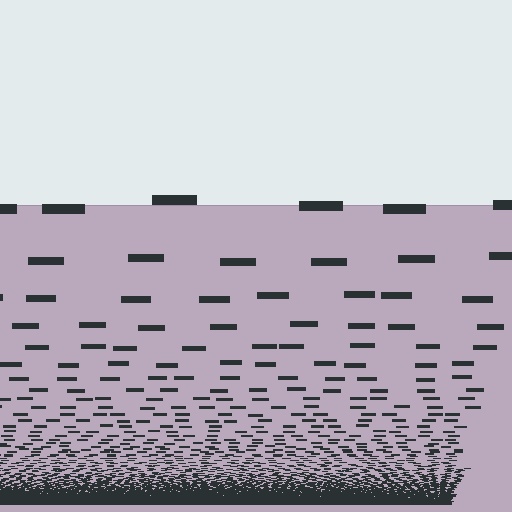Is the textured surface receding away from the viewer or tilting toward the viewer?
The surface appears to tilt toward the viewer. Texture elements get larger and sparser toward the top.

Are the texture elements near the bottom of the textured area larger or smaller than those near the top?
Smaller. The gradient is inverted — elements near the bottom are smaller and denser.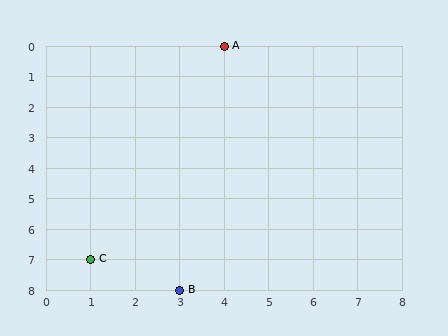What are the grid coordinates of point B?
Point B is at grid coordinates (3, 8).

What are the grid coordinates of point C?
Point C is at grid coordinates (1, 7).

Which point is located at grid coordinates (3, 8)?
Point B is at (3, 8).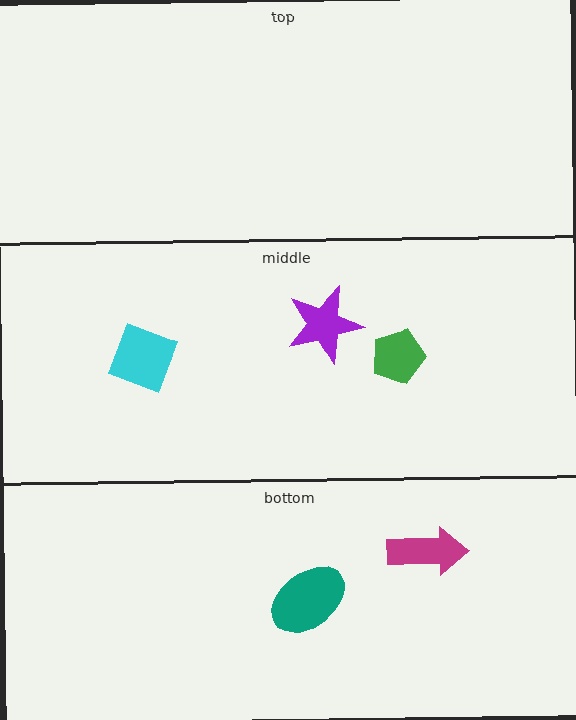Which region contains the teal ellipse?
The bottom region.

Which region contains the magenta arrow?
The bottom region.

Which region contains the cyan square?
The middle region.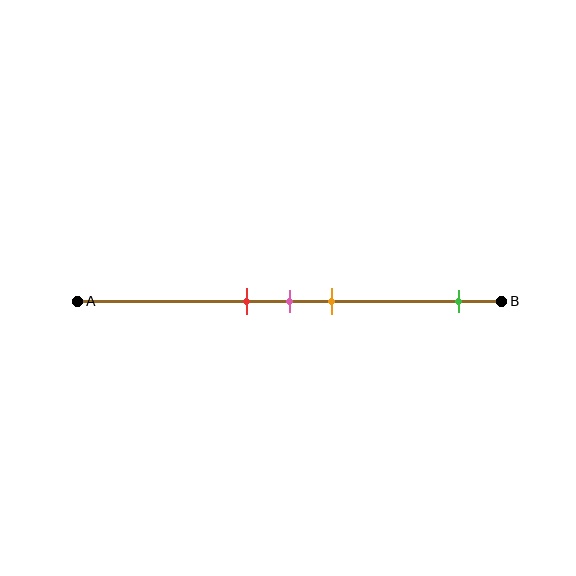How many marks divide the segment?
There are 4 marks dividing the segment.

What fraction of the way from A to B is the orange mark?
The orange mark is approximately 60% (0.6) of the way from A to B.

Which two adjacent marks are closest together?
The red and pink marks are the closest adjacent pair.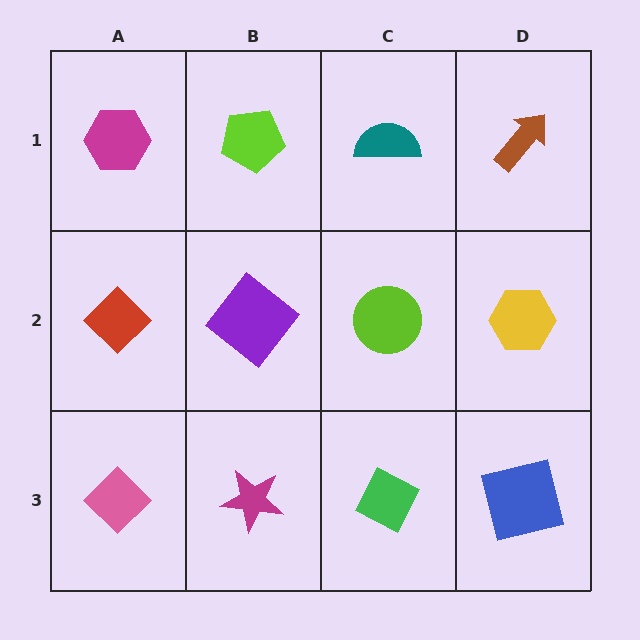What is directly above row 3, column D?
A yellow hexagon.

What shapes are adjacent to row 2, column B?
A lime pentagon (row 1, column B), a magenta star (row 3, column B), a red diamond (row 2, column A), a lime circle (row 2, column C).